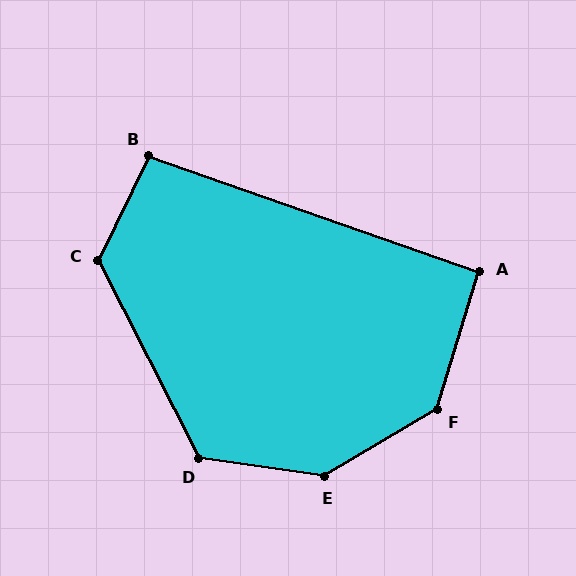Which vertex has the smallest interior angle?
A, at approximately 92 degrees.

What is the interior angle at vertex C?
Approximately 127 degrees (obtuse).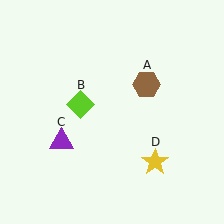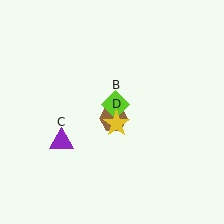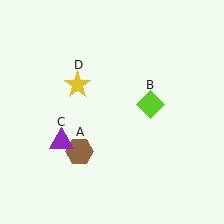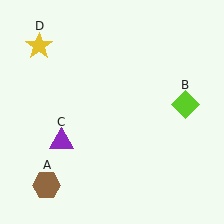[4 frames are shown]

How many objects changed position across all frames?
3 objects changed position: brown hexagon (object A), lime diamond (object B), yellow star (object D).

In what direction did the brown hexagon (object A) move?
The brown hexagon (object A) moved down and to the left.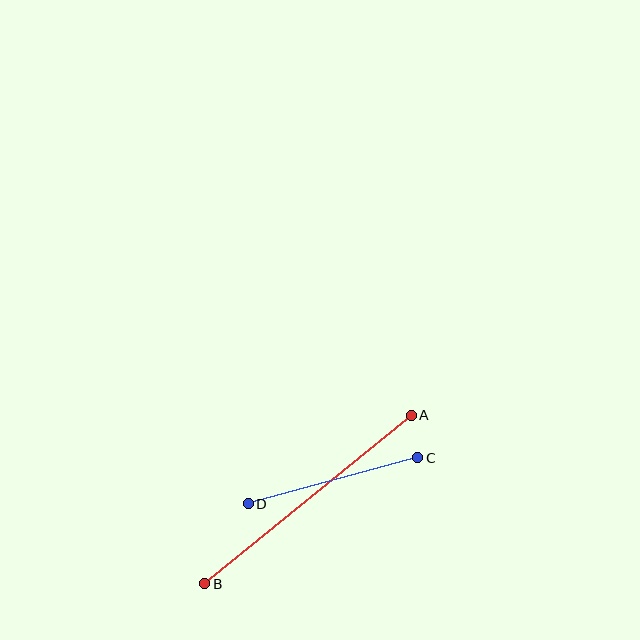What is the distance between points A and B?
The distance is approximately 267 pixels.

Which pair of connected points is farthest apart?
Points A and B are farthest apart.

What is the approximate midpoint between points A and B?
The midpoint is at approximately (308, 499) pixels.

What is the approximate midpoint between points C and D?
The midpoint is at approximately (333, 481) pixels.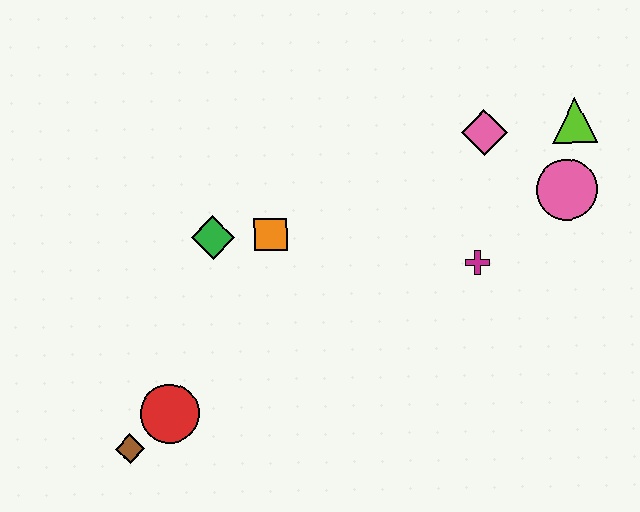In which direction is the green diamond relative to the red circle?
The green diamond is above the red circle.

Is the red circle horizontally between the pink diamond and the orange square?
No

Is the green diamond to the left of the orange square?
Yes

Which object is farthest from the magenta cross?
The brown diamond is farthest from the magenta cross.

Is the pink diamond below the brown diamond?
No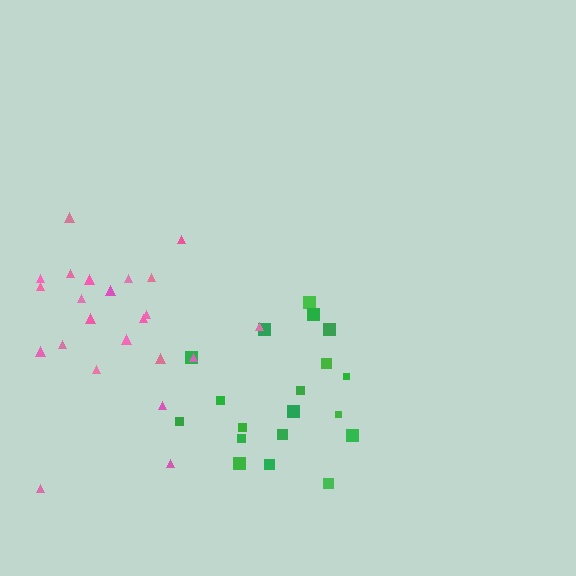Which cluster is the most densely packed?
Pink.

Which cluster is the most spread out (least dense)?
Green.